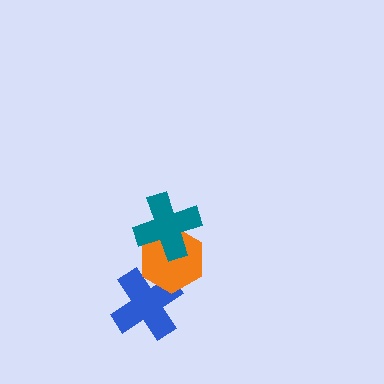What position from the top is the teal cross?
The teal cross is 1st from the top.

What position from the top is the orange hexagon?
The orange hexagon is 2nd from the top.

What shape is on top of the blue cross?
The orange hexagon is on top of the blue cross.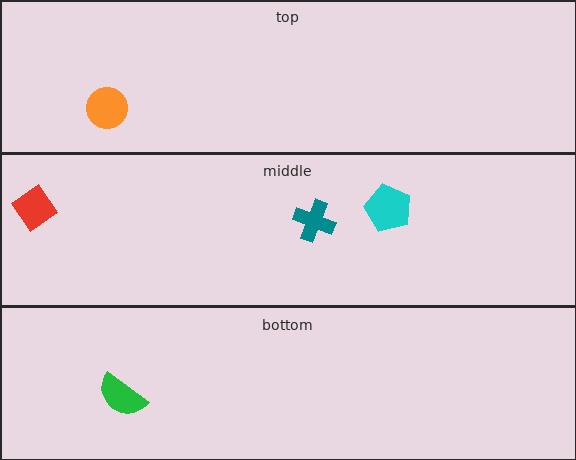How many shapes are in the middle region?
3.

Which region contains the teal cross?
The middle region.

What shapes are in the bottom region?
The green semicircle.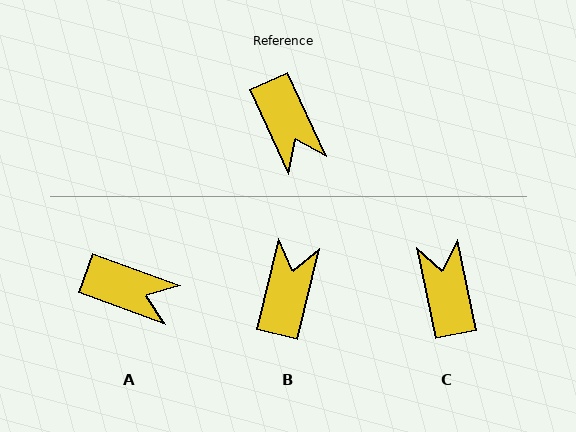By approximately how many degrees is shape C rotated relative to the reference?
Approximately 167 degrees counter-clockwise.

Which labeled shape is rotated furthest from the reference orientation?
C, about 167 degrees away.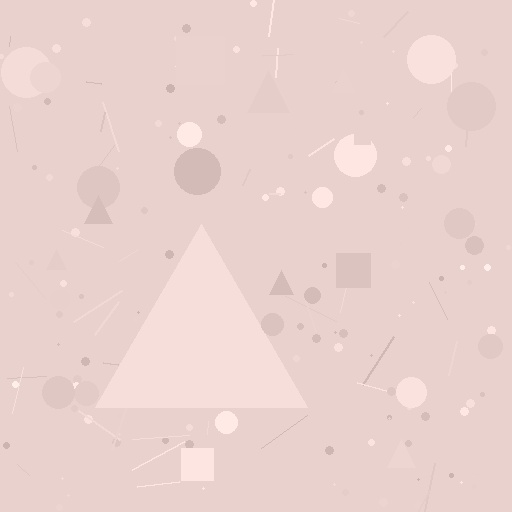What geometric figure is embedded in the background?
A triangle is embedded in the background.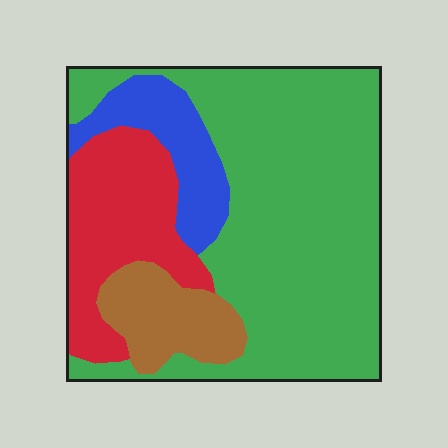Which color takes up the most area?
Green, at roughly 60%.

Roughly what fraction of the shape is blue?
Blue takes up less than a quarter of the shape.